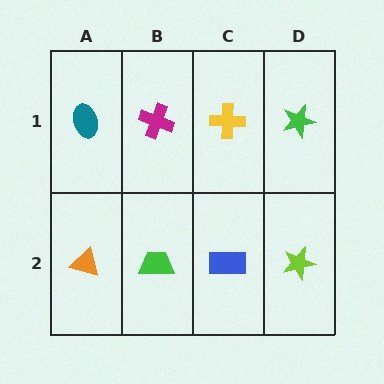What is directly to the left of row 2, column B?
An orange triangle.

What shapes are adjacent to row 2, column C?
A yellow cross (row 1, column C), a green trapezoid (row 2, column B), a lime star (row 2, column D).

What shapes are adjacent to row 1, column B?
A green trapezoid (row 2, column B), a teal ellipse (row 1, column A), a yellow cross (row 1, column C).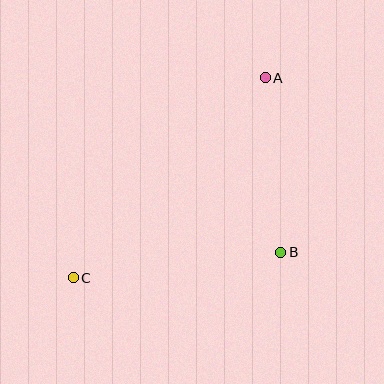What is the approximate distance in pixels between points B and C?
The distance between B and C is approximately 209 pixels.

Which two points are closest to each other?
Points A and B are closest to each other.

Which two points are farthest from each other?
Points A and C are farthest from each other.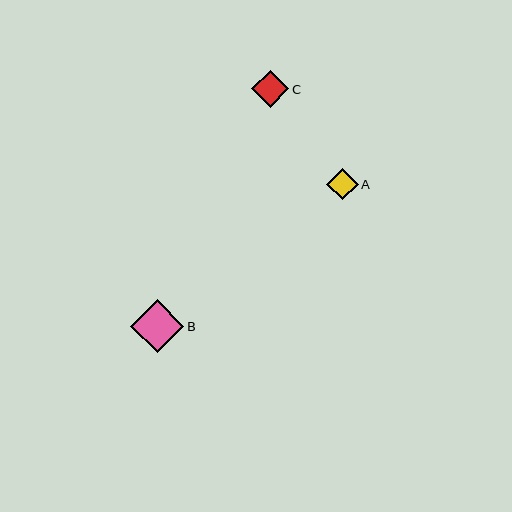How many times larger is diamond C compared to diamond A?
Diamond C is approximately 1.2 times the size of diamond A.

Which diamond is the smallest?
Diamond A is the smallest with a size of approximately 32 pixels.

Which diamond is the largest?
Diamond B is the largest with a size of approximately 53 pixels.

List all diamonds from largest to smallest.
From largest to smallest: B, C, A.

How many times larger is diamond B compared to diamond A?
Diamond B is approximately 1.7 times the size of diamond A.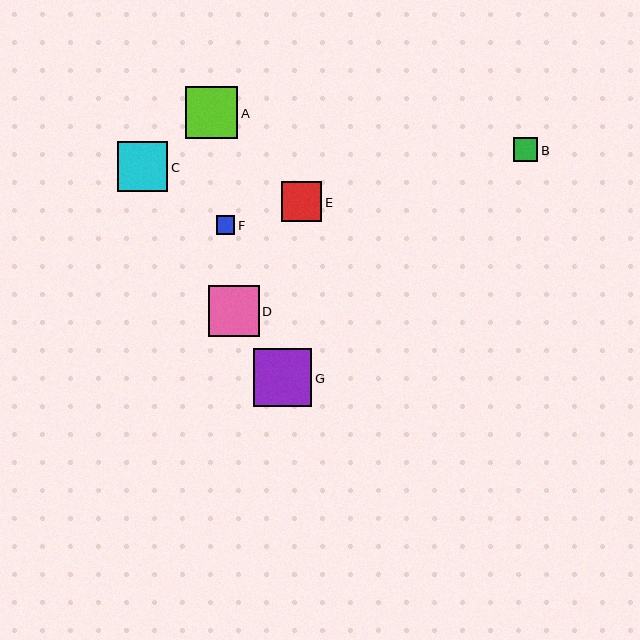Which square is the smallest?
Square F is the smallest with a size of approximately 18 pixels.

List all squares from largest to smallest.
From largest to smallest: G, A, D, C, E, B, F.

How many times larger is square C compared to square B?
Square C is approximately 2.1 times the size of square B.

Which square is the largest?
Square G is the largest with a size of approximately 58 pixels.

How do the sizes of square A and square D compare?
Square A and square D are approximately the same size.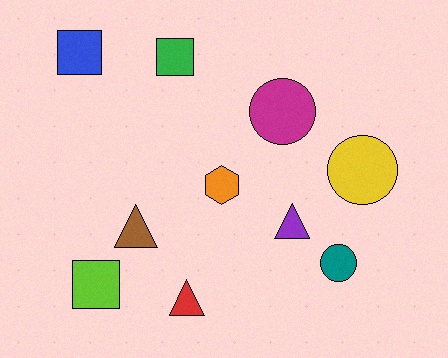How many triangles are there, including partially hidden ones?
There are 3 triangles.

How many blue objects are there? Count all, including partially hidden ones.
There is 1 blue object.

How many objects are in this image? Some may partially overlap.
There are 10 objects.